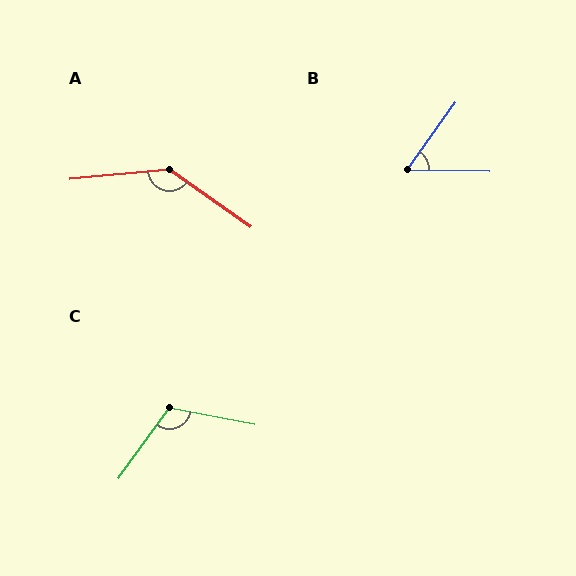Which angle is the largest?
A, at approximately 139 degrees.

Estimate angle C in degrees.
Approximately 115 degrees.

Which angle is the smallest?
B, at approximately 55 degrees.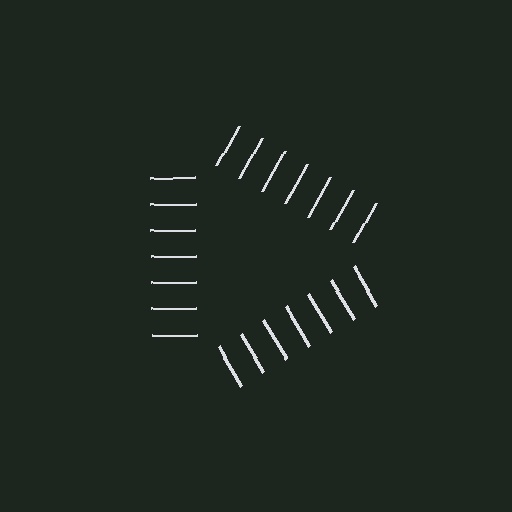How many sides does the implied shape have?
3 sides — the line-ends trace a triangle.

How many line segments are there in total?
21 — 7 along each of the 3 edges.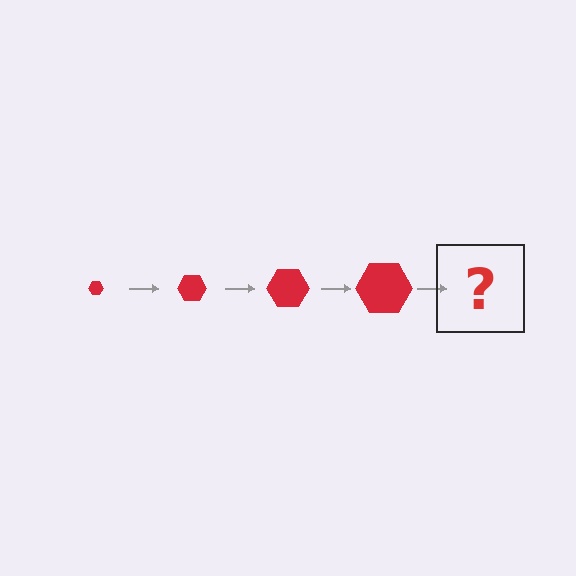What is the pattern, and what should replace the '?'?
The pattern is that the hexagon gets progressively larger each step. The '?' should be a red hexagon, larger than the previous one.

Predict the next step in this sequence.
The next step is a red hexagon, larger than the previous one.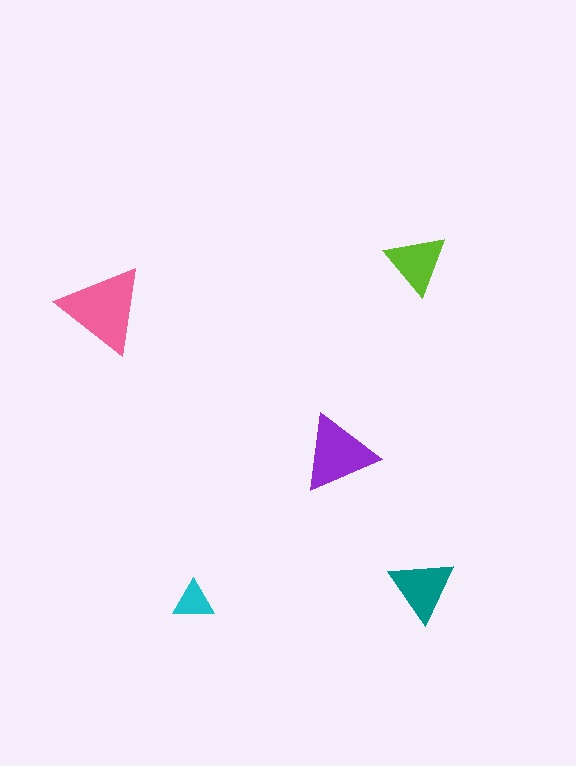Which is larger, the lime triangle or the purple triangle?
The purple one.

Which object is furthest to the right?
The teal triangle is rightmost.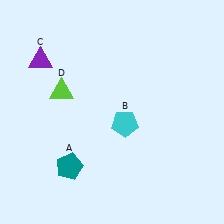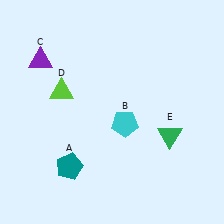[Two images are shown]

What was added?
A green triangle (E) was added in Image 2.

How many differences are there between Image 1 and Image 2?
There is 1 difference between the two images.